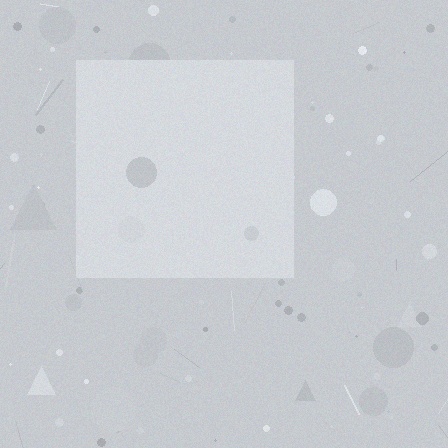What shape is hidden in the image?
A square is hidden in the image.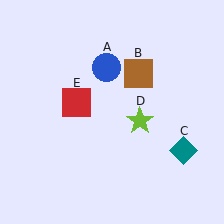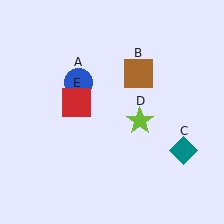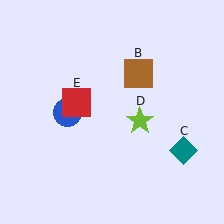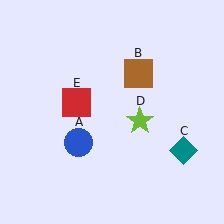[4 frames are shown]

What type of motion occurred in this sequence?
The blue circle (object A) rotated counterclockwise around the center of the scene.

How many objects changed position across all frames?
1 object changed position: blue circle (object A).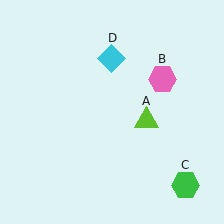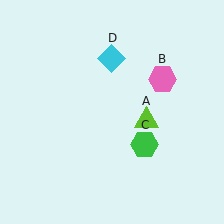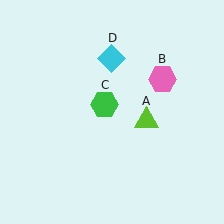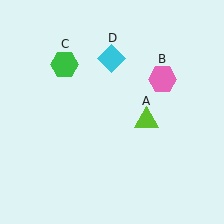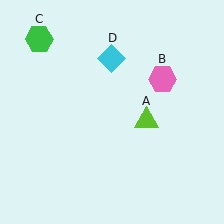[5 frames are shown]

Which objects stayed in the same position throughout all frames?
Lime triangle (object A) and pink hexagon (object B) and cyan diamond (object D) remained stationary.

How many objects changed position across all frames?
1 object changed position: green hexagon (object C).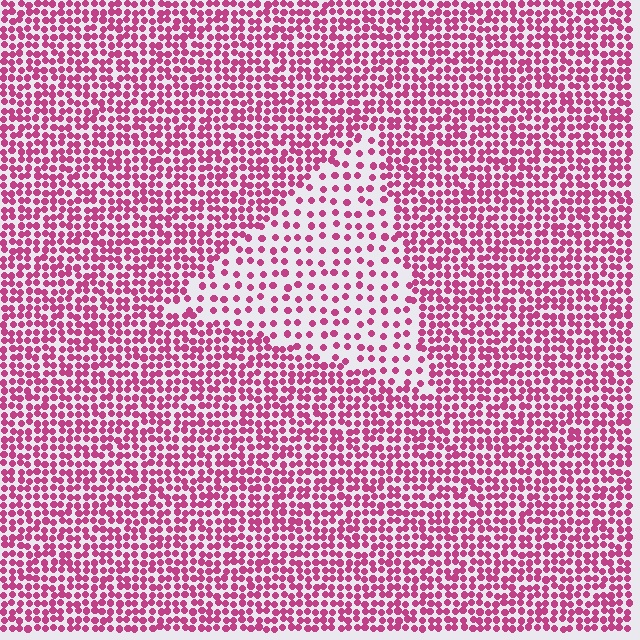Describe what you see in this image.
The image contains small magenta elements arranged at two different densities. A triangle-shaped region is visible where the elements are less densely packed than the surrounding area.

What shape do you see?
I see a triangle.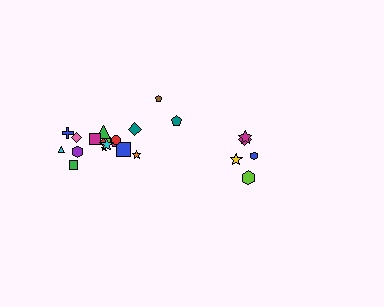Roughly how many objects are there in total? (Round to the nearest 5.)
Roughly 25 objects in total.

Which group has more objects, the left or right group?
The left group.